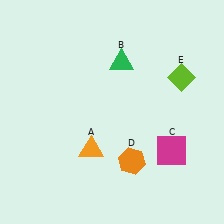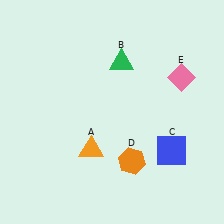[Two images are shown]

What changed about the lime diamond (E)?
In Image 1, E is lime. In Image 2, it changed to pink.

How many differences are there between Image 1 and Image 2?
There are 2 differences between the two images.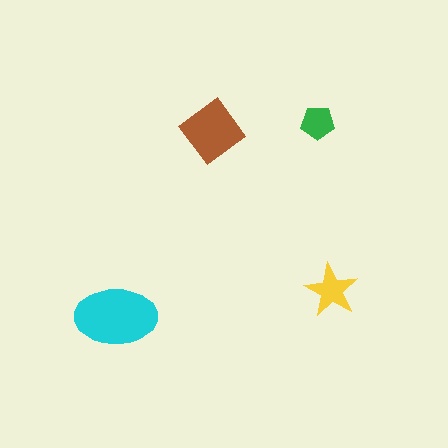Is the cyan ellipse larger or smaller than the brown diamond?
Larger.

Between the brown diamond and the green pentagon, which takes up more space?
The brown diamond.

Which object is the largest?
The cyan ellipse.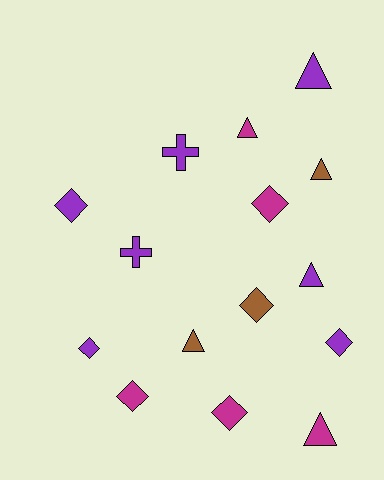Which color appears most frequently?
Purple, with 7 objects.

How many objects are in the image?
There are 15 objects.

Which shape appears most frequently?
Diamond, with 7 objects.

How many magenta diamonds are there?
There are 3 magenta diamonds.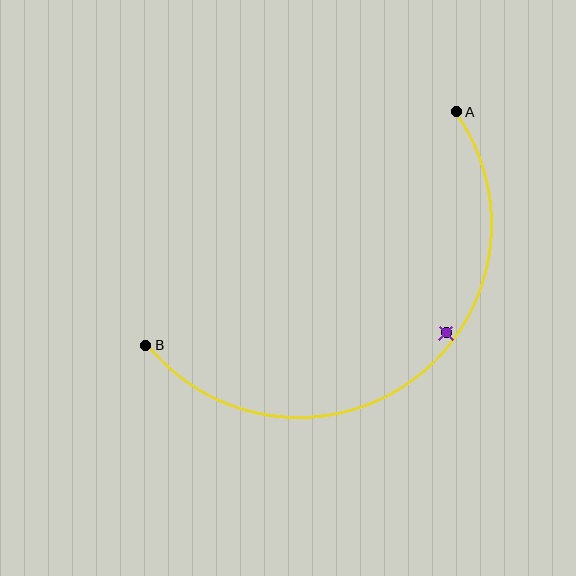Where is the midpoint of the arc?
The arc midpoint is the point on the curve farthest from the straight line joining A and B. It sits below and to the right of that line.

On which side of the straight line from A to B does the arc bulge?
The arc bulges below and to the right of the straight line connecting A and B.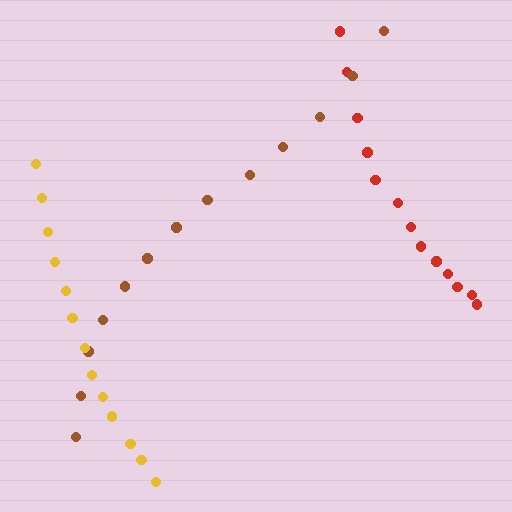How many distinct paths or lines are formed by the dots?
There are 3 distinct paths.